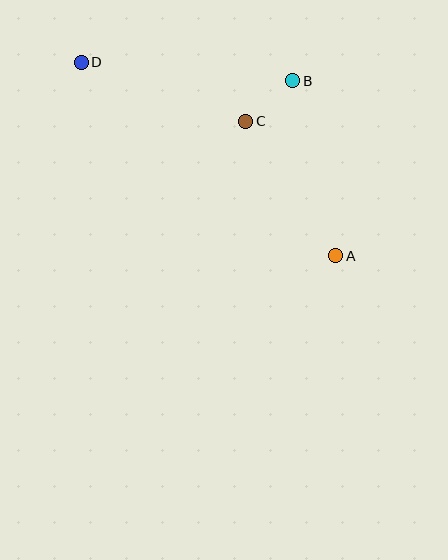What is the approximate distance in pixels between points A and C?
The distance between A and C is approximately 162 pixels.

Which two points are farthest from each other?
Points A and D are farthest from each other.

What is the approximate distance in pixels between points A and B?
The distance between A and B is approximately 180 pixels.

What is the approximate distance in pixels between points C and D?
The distance between C and D is approximately 175 pixels.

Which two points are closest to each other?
Points B and C are closest to each other.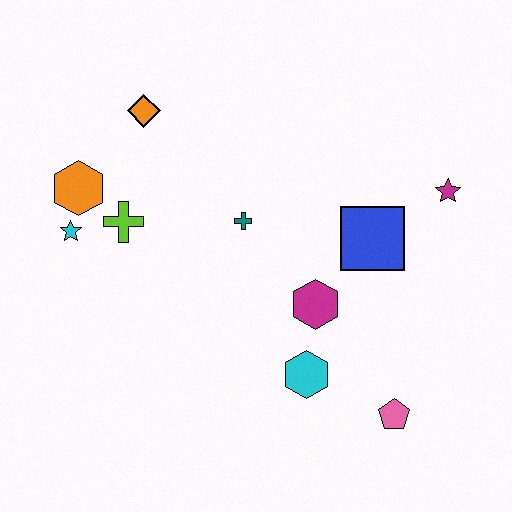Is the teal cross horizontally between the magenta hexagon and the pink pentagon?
No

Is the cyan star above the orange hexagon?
No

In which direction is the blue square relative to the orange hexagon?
The blue square is to the right of the orange hexagon.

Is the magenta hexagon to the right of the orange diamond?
Yes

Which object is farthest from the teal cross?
The pink pentagon is farthest from the teal cross.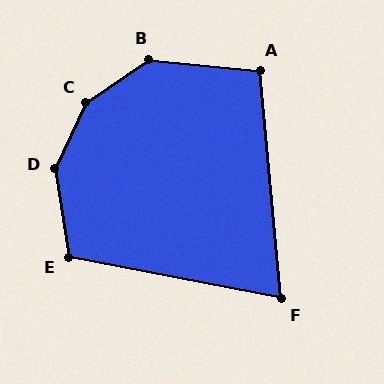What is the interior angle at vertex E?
Approximately 110 degrees (obtuse).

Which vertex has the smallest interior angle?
F, at approximately 74 degrees.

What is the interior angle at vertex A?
Approximately 101 degrees (obtuse).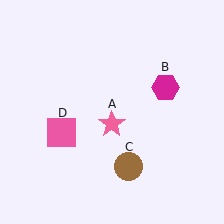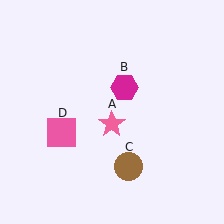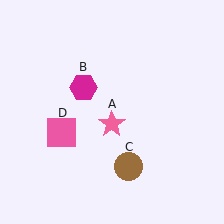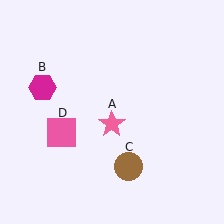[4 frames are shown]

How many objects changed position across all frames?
1 object changed position: magenta hexagon (object B).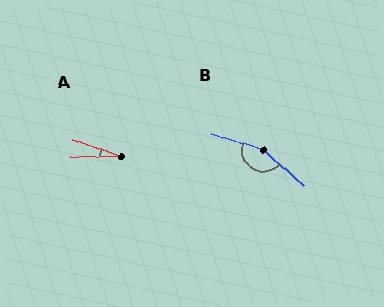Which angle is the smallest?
A, at approximately 19 degrees.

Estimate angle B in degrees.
Approximately 156 degrees.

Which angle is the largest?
B, at approximately 156 degrees.